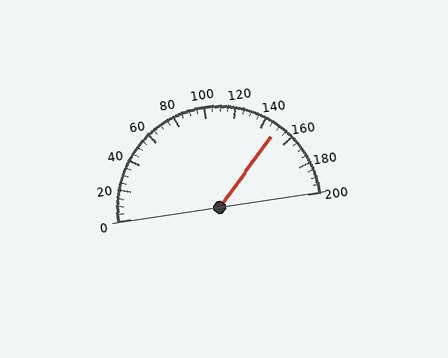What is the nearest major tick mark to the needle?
The nearest major tick mark is 160.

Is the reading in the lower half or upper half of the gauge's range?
The reading is in the upper half of the range (0 to 200).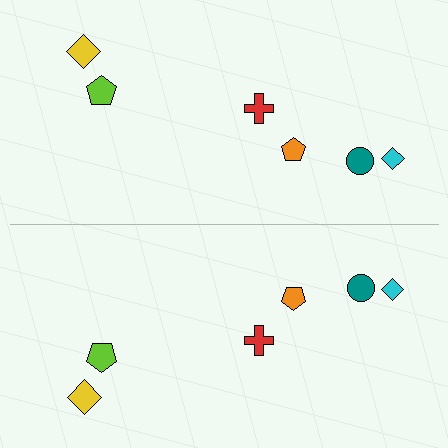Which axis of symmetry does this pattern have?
The pattern has a horizontal axis of symmetry running through the center of the image.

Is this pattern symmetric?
Yes, this pattern has bilateral (reflection) symmetry.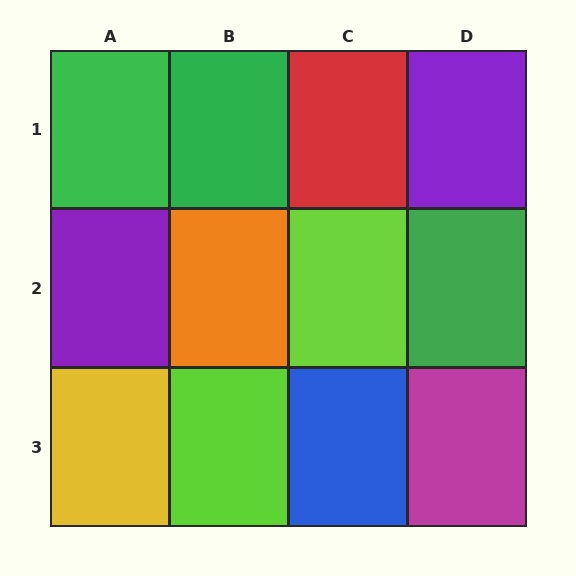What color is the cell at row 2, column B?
Orange.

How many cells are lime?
2 cells are lime.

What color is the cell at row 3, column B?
Lime.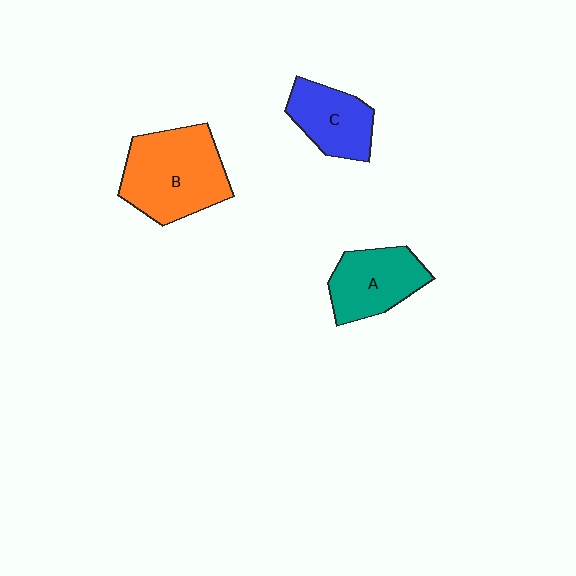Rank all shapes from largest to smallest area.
From largest to smallest: B (orange), A (teal), C (blue).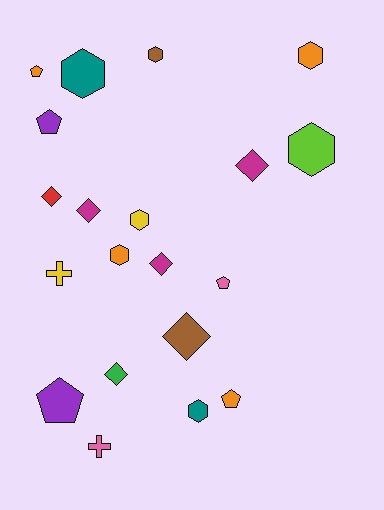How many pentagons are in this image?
There are 5 pentagons.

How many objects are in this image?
There are 20 objects.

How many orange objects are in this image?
There are 4 orange objects.